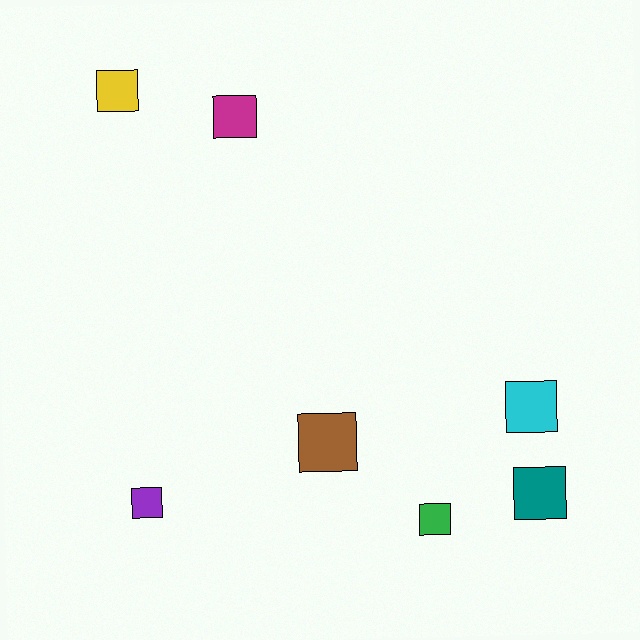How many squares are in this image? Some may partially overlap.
There are 7 squares.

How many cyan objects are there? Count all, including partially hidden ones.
There is 1 cyan object.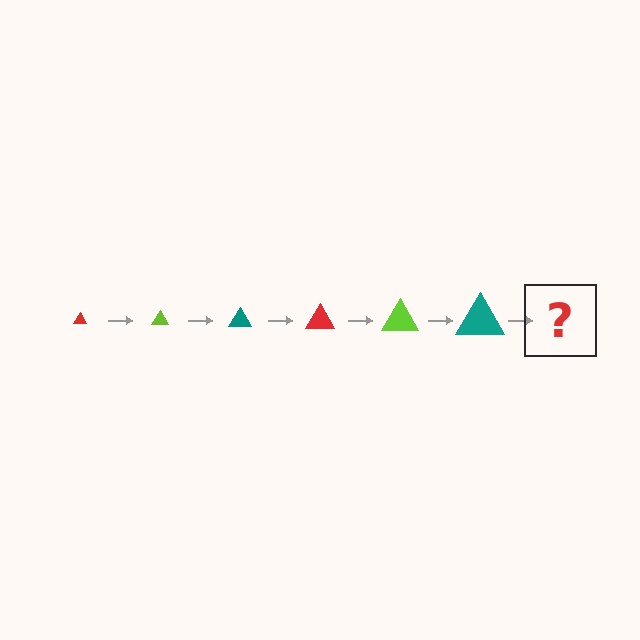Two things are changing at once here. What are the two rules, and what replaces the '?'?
The two rules are that the triangle grows larger each step and the color cycles through red, lime, and teal. The '?' should be a red triangle, larger than the previous one.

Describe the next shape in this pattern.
It should be a red triangle, larger than the previous one.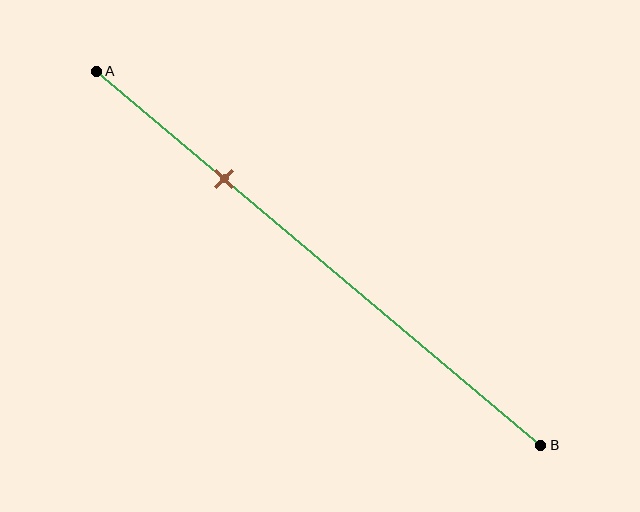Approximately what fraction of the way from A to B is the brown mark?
The brown mark is approximately 30% of the way from A to B.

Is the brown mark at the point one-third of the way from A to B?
No, the mark is at about 30% from A, not at the 33% one-third point.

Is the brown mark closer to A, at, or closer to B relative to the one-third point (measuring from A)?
The brown mark is closer to point A than the one-third point of segment AB.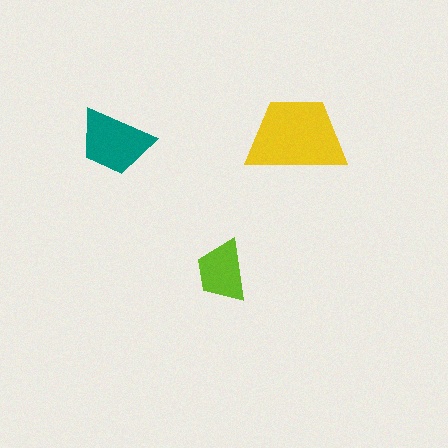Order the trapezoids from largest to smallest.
the yellow one, the teal one, the lime one.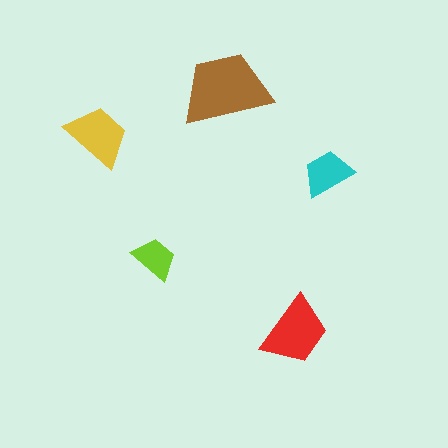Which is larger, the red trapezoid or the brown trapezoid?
The brown one.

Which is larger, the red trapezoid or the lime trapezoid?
The red one.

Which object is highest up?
The brown trapezoid is topmost.